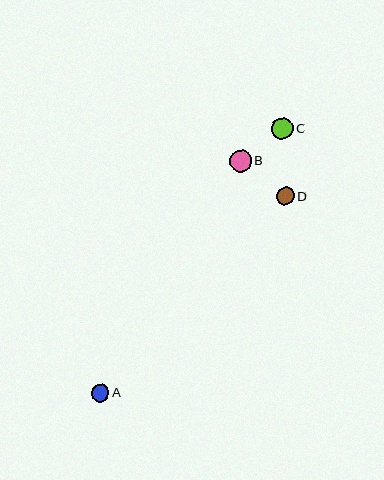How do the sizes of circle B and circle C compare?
Circle B and circle C are approximately the same size.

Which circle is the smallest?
Circle A is the smallest with a size of approximately 17 pixels.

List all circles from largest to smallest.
From largest to smallest: B, C, D, A.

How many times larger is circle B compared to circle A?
Circle B is approximately 1.3 times the size of circle A.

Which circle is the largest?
Circle B is the largest with a size of approximately 22 pixels.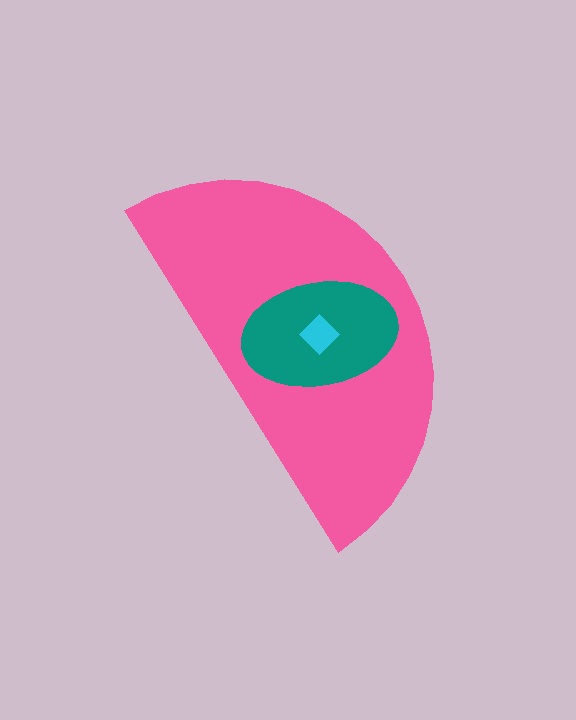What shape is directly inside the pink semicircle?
The teal ellipse.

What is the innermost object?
The cyan diamond.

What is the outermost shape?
The pink semicircle.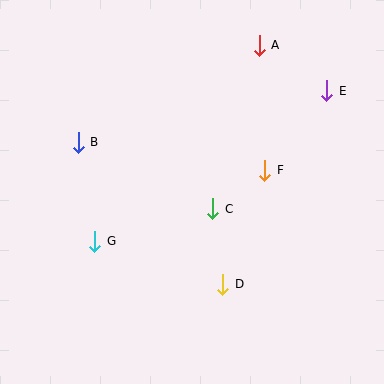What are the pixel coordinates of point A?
Point A is at (259, 45).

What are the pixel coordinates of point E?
Point E is at (327, 91).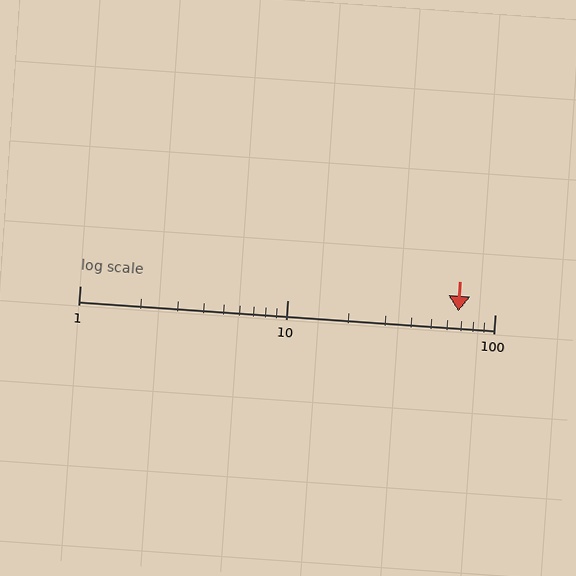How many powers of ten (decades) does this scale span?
The scale spans 2 decades, from 1 to 100.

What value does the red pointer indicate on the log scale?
The pointer indicates approximately 67.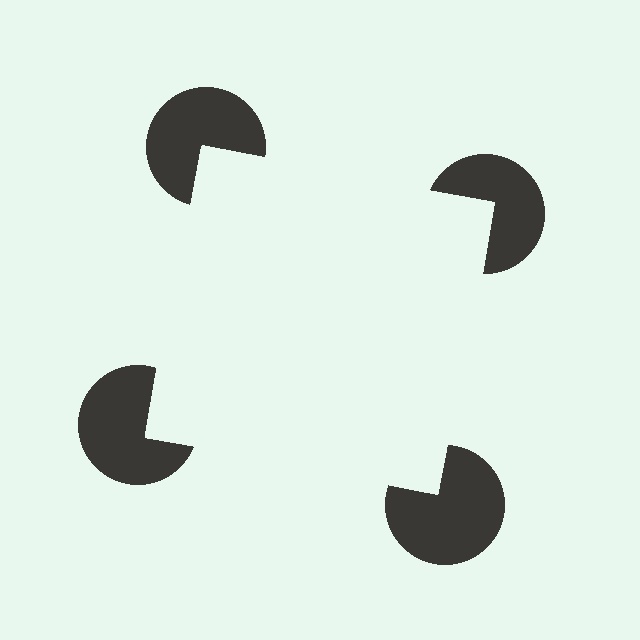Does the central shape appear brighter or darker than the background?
It typically appears slightly brighter than the background, even though no actual brightness change is drawn.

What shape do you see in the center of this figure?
An illusory square — its edges are inferred from the aligned wedge cuts in the pac-man discs, not physically drawn.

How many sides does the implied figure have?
4 sides.